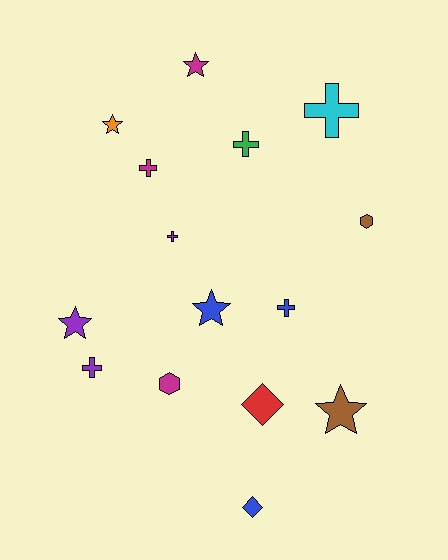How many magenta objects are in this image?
There are 3 magenta objects.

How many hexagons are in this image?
There are 2 hexagons.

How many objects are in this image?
There are 15 objects.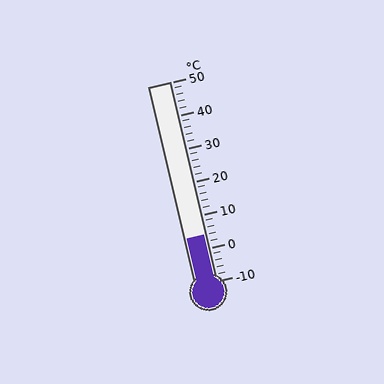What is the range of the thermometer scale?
The thermometer scale ranges from -10°C to 50°C.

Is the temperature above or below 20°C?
The temperature is below 20°C.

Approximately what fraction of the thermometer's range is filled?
The thermometer is filled to approximately 25% of its range.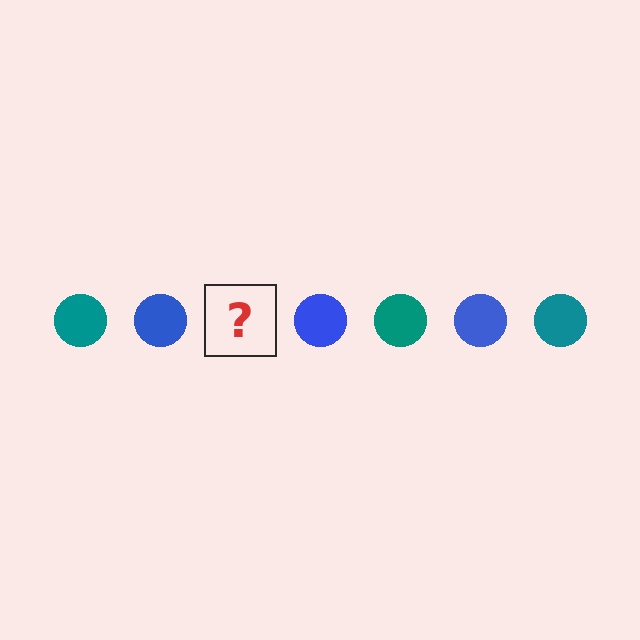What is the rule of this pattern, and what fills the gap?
The rule is that the pattern cycles through teal, blue circles. The gap should be filled with a teal circle.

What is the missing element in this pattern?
The missing element is a teal circle.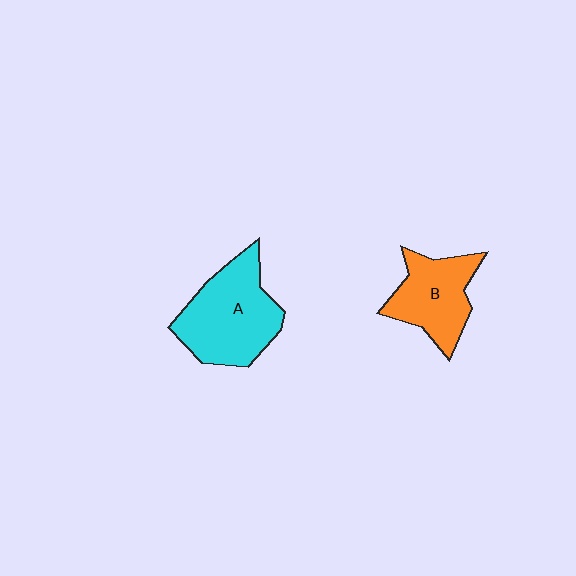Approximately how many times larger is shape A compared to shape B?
Approximately 1.4 times.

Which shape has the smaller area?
Shape B (orange).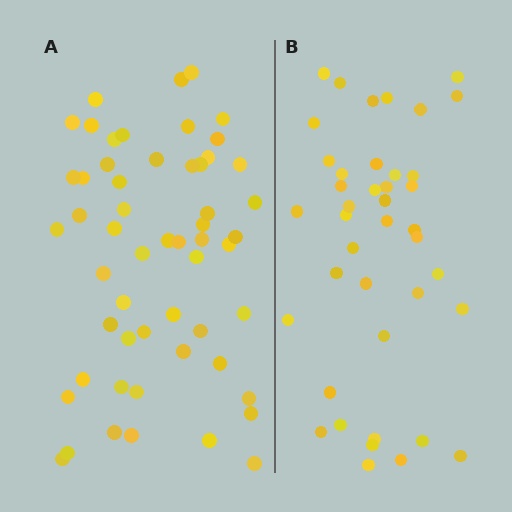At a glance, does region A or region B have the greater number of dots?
Region A (the left region) has more dots.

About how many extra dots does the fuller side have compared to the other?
Region A has approximately 15 more dots than region B.